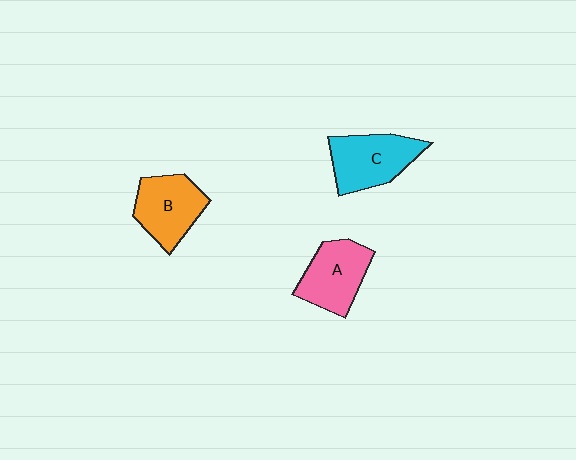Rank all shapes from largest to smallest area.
From largest to smallest: C (cyan), B (orange), A (pink).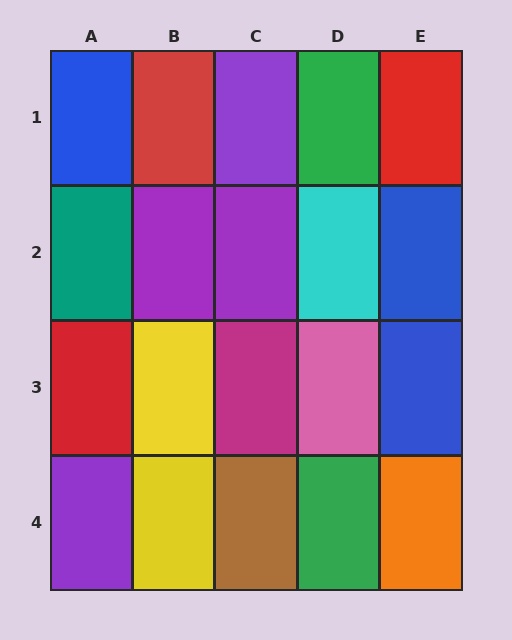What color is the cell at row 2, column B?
Purple.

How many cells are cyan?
1 cell is cyan.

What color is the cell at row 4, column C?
Brown.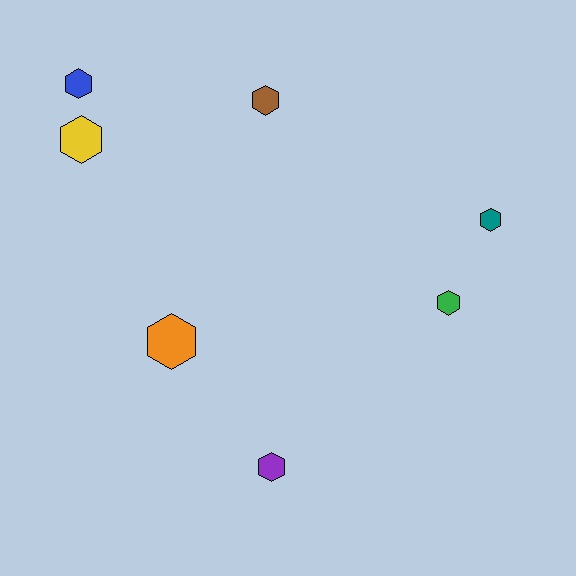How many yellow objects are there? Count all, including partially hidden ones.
There is 1 yellow object.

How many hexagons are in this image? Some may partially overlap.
There are 7 hexagons.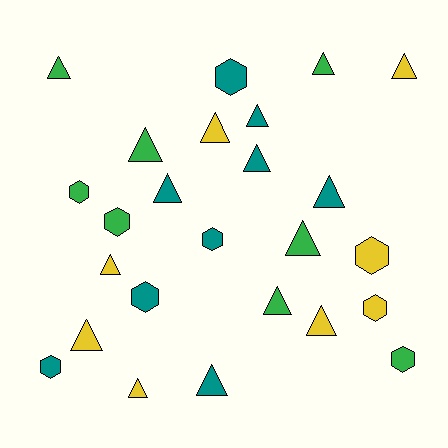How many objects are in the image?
There are 25 objects.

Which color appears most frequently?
Teal, with 9 objects.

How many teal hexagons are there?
There are 4 teal hexagons.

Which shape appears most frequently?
Triangle, with 16 objects.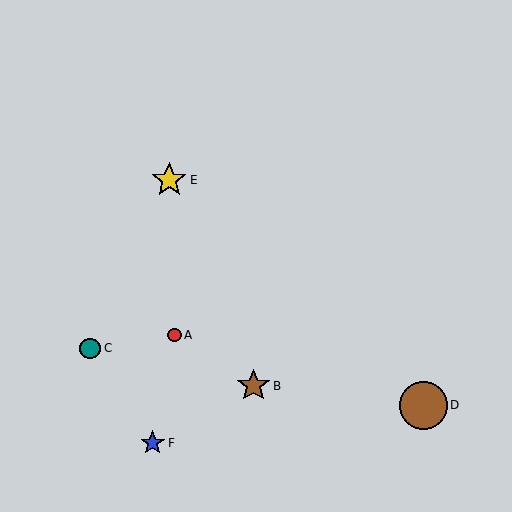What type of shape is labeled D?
Shape D is a brown circle.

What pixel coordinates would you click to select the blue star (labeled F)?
Click at (153, 443) to select the blue star F.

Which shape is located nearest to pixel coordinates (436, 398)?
The brown circle (labeled D) at (423, 405) is nearest to that location.